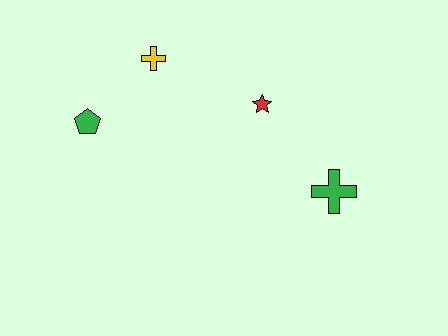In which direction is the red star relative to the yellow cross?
The red star is to the right of the yellow cross.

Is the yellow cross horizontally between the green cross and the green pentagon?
Yes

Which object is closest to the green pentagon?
The yellow cross is closest to the green pentagon.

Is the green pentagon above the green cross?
Yes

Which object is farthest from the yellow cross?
The green cross is farthest from the yellow cross.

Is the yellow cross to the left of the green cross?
Yes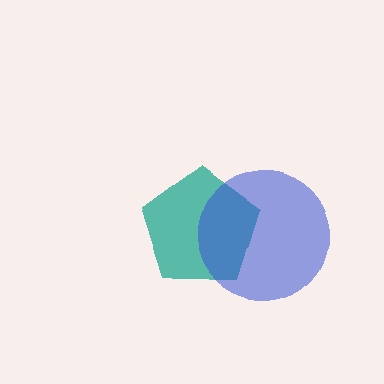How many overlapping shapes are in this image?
There are 2 overlapping shapes in the image.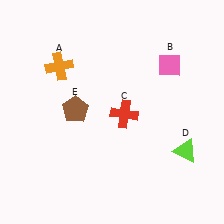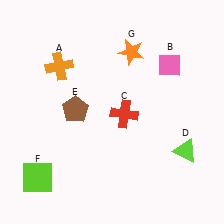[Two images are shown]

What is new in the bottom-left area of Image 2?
A lime square (F) was added in the bottom-left area of Image 2.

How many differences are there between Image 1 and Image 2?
There are 2 differences between the two images.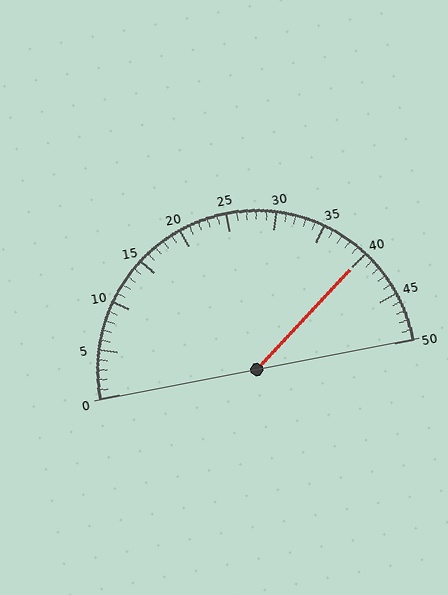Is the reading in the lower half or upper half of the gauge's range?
The reading is in the upper half of the range (0 to 50).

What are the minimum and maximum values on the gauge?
The gauge ranges from 0 to 50.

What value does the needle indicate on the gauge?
The needle indicates approximately 40.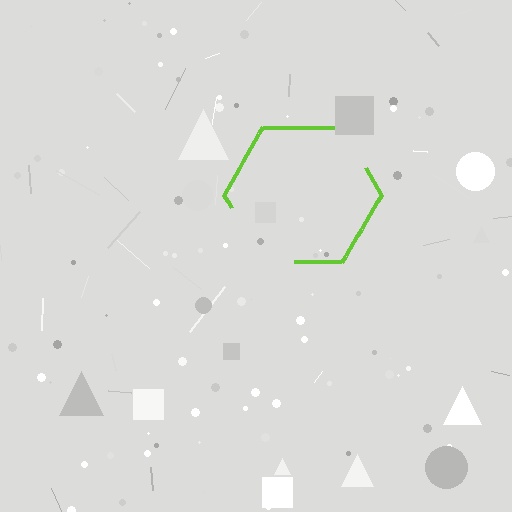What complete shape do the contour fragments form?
The contour fragments form a hexagon.